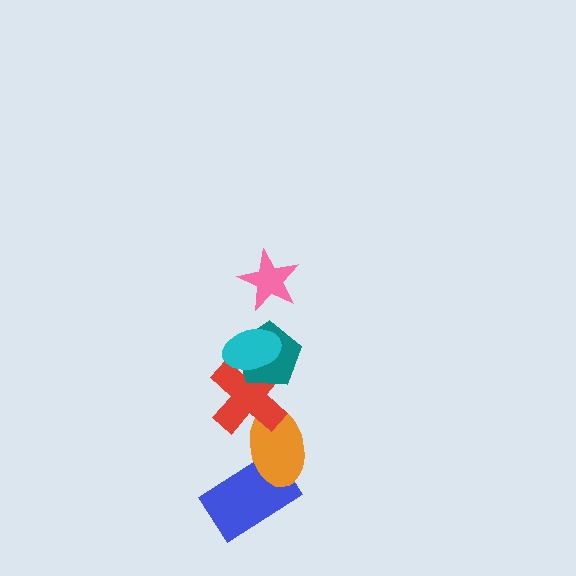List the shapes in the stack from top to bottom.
From top to bottom: the pink star, the cyan ellipse, the teal pentagon, the red cross, the orange ellipse, the blue rectangle.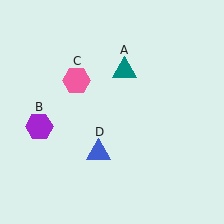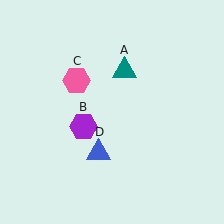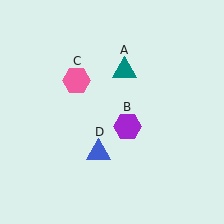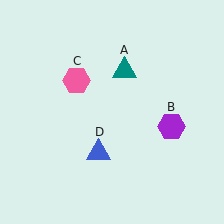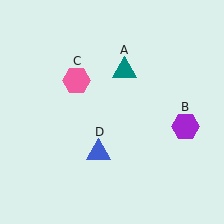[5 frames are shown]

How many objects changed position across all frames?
1 object changed position: purple hexagon (object B).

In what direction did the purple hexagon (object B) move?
The purple hexagon (object B) moved right.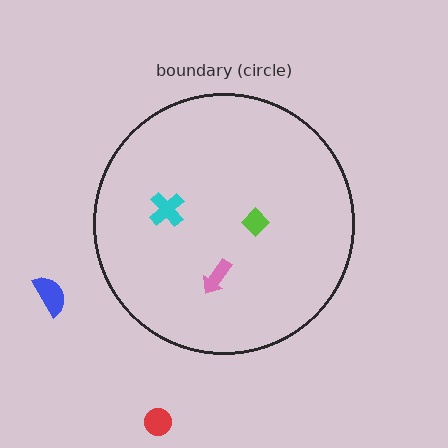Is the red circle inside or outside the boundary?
Outside.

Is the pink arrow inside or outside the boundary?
Inside.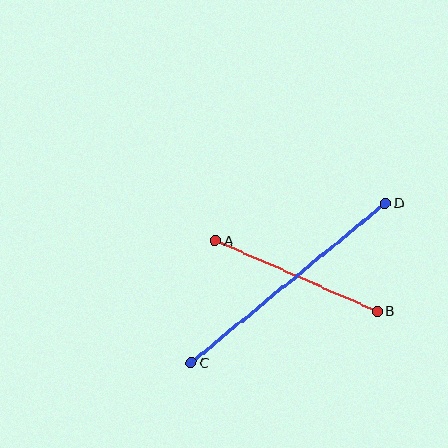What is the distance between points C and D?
The distance is approximately 251 pixels.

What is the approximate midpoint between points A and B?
The midpoint is at approximately (296, 276) pixels.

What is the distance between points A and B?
The distance is approximately 176 pixels.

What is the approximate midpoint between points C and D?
The midpoint is at approximately (288, 283) pixels.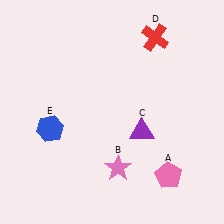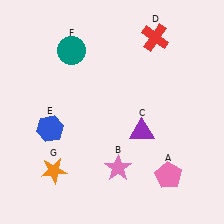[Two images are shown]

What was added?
A teal circle (F), an orange star (G) were added in Image 2.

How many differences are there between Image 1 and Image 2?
There are 2 differences between the two images.